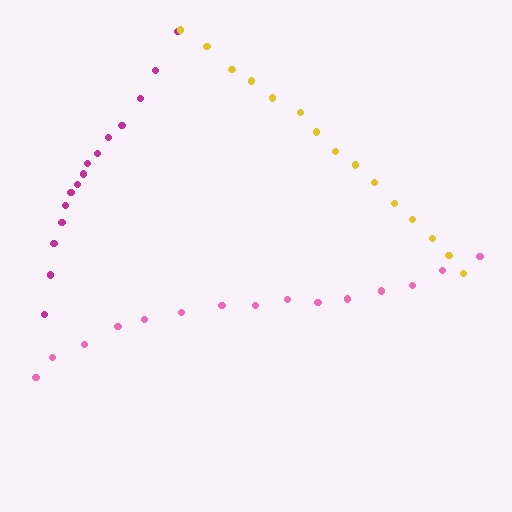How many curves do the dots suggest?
There are 3 distinct paths.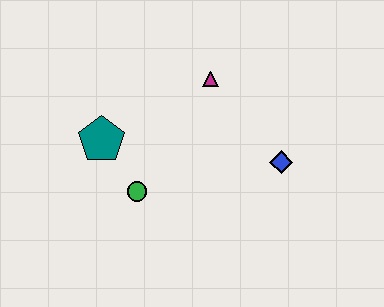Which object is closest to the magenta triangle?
The blue diamond is closest to the magenta triangle.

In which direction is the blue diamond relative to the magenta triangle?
The blue diamond is below the magenta triangle.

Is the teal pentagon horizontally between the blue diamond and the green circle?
No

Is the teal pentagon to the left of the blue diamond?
Yes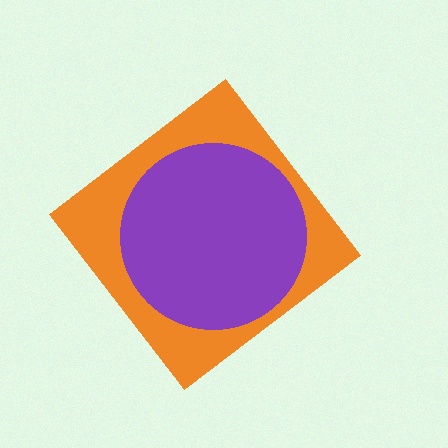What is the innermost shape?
The purple circle.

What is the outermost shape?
The orange diamond.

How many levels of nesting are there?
2.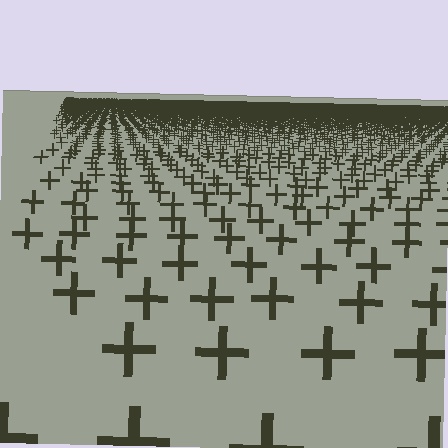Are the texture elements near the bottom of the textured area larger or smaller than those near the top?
Larger. Near the bottom, elements are closer to the viewer and appear at a bigger on-screen size.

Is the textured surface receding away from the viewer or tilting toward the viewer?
The surface is receding away from the viewer. Texture elements get smaller and denser toward the top.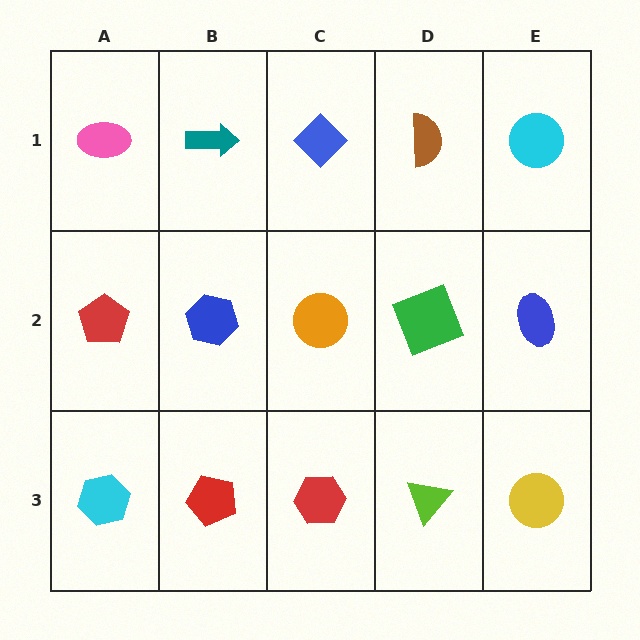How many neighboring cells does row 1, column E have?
2.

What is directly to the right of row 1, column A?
A teal arrow.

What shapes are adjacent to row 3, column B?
A blue hexagon (row 2, column B), a cyan hexagon (row 3, column A), a red hexagon (row 3, column C).